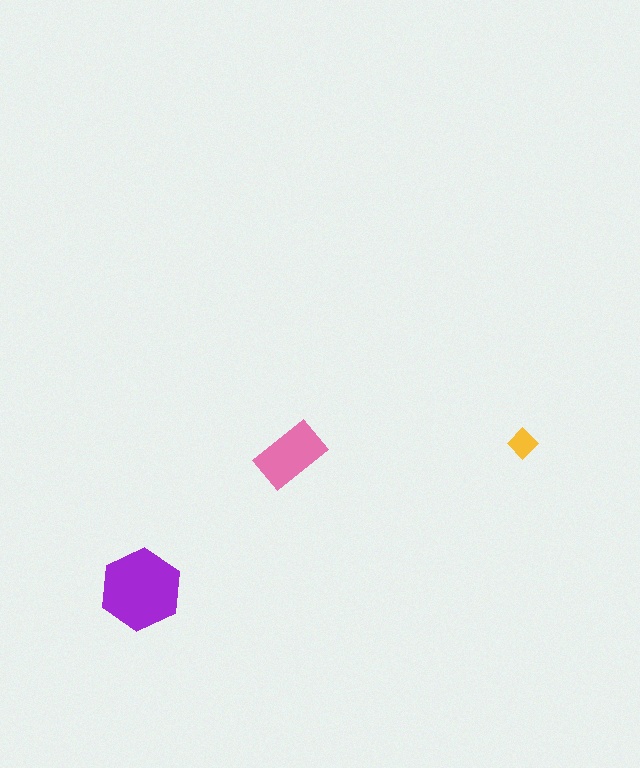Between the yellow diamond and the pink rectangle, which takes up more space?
The pink rectangle.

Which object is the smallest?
The yellow diamond.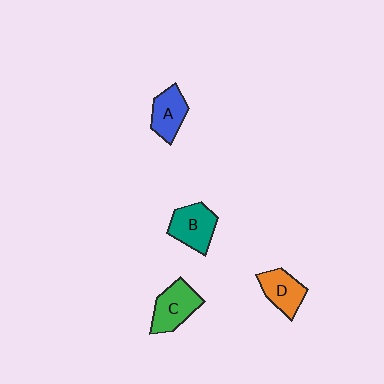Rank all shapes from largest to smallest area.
From largest to smallest: C (green), B (teal), D (orange), A (blue).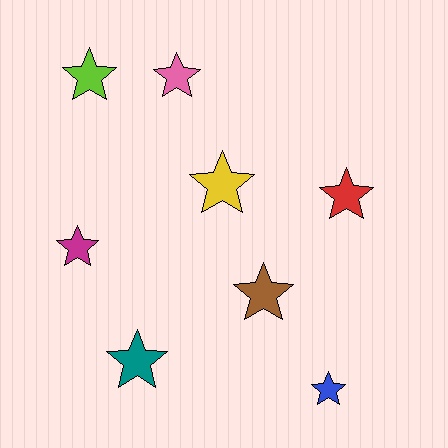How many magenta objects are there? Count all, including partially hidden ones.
There is 1 magenta object.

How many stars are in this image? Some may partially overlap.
There are 8 stars.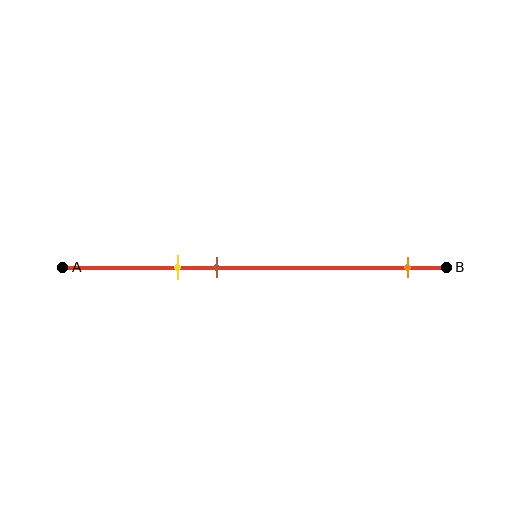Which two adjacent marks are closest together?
The yellow and brown marks are the closest adjacent pair.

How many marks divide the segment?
There are 3 marks dividing the segment.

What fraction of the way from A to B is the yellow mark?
The yellow mark is approximately 30% (0.3) of the way from A to B.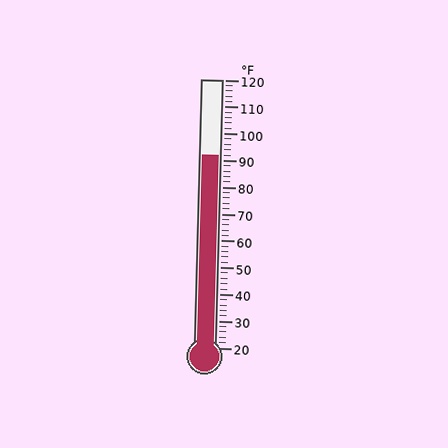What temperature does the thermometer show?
The thermometer shows approximately 92°F.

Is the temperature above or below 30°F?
The temperature is above 30°F.